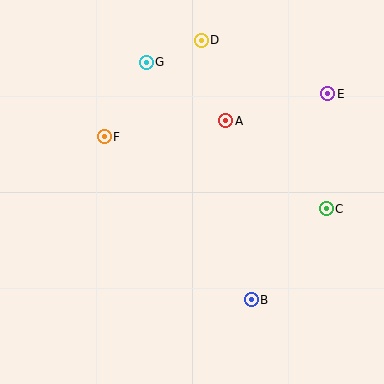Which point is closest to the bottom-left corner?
Point B is closest to the bottom-left corner.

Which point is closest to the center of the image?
Point A at (226, 121) is closest to the center.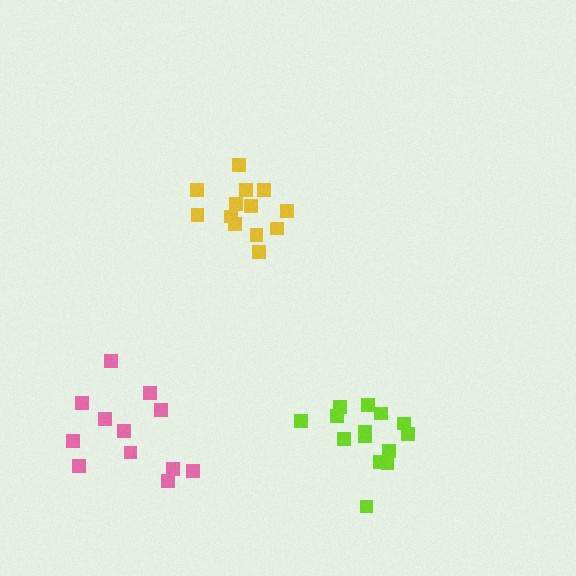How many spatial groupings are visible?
There are 3 spatial groupings.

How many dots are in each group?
Group 1: 13 dots, Group 2: 12 dots, Group 3: 14 dots (39 total).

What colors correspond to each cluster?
The clusters are colored: yellow, pink, lime.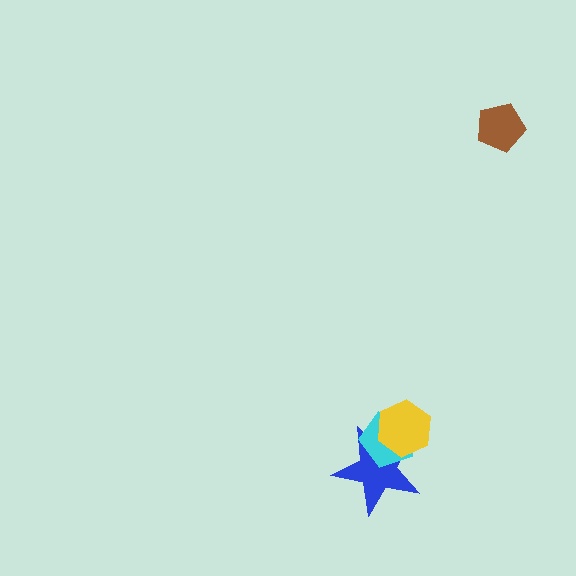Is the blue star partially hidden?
Yes, it is partially covered by another shape.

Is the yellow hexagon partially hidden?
No, no other shape covers it.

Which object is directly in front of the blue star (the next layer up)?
The cyan pentagon is directly in front of the blue star.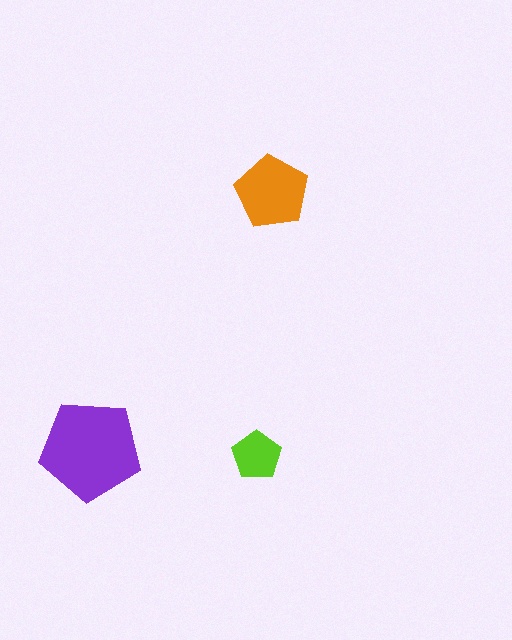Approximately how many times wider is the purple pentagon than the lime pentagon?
About 2 times wider.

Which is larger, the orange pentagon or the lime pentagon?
The orange one.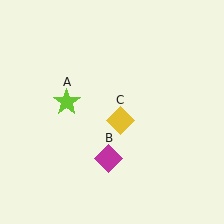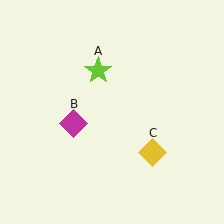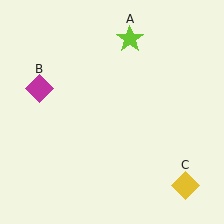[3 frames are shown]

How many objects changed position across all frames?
3 objects changed position: lime star (object A), magenta diamond (object B), yellow diamond (object C).